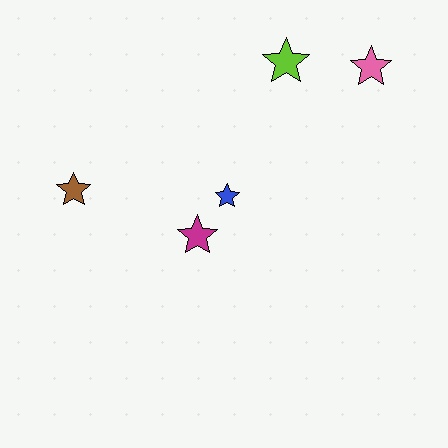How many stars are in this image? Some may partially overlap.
There are 5 stars.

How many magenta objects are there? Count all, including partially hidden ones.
There is 1 magenta object.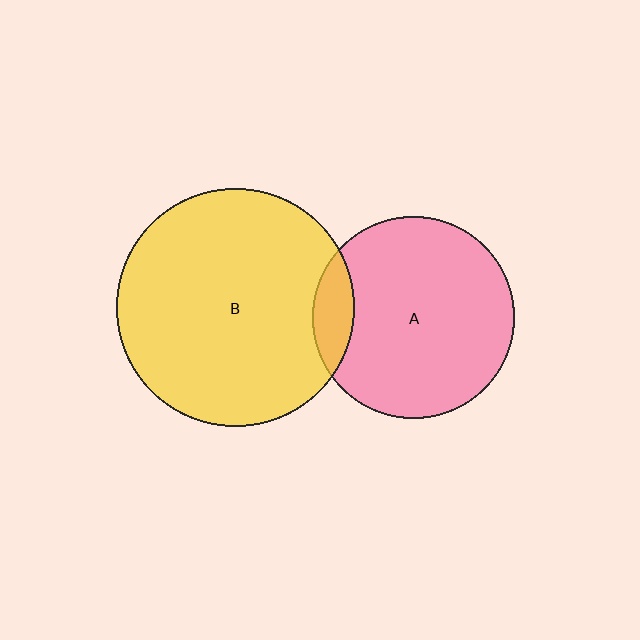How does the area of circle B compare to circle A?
Approximately 1.4 times.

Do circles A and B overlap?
Yes.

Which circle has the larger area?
Circle B (yellow).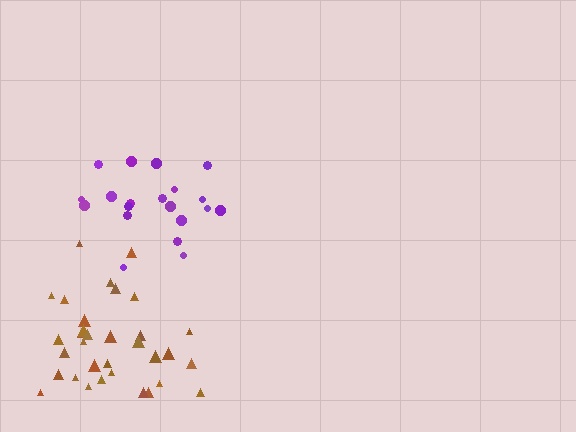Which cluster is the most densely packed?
Purple.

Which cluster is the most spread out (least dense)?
Brown.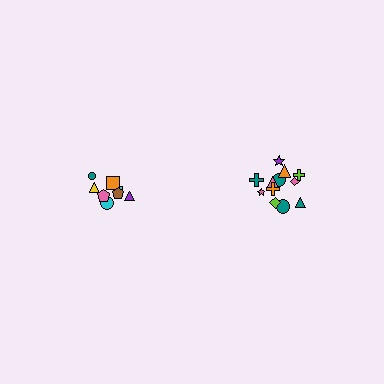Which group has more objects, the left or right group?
The right group.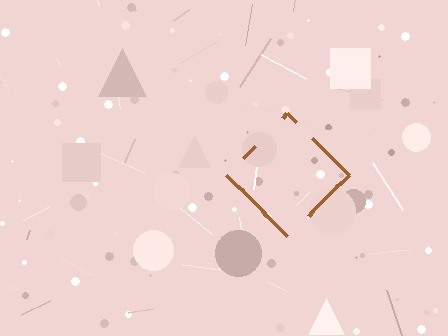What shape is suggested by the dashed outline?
The dashed outline suggests a diamond.